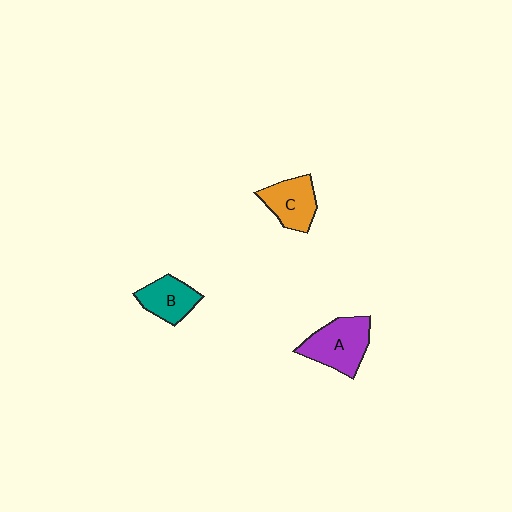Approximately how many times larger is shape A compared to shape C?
Approximately 1.3 times.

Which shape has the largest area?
Shape A (purple).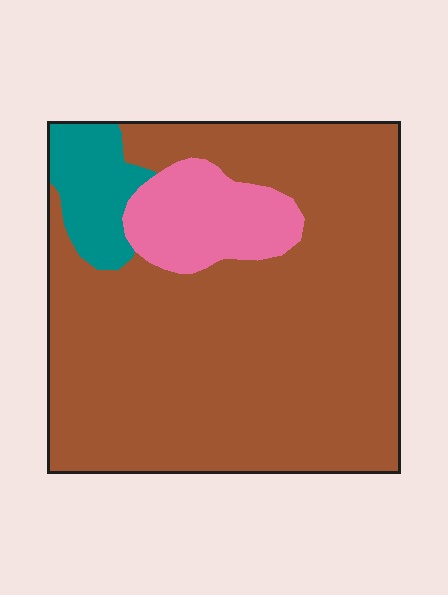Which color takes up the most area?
Brown, at roughly 80%.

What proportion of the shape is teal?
Teal takes up less than a quarter of the shape.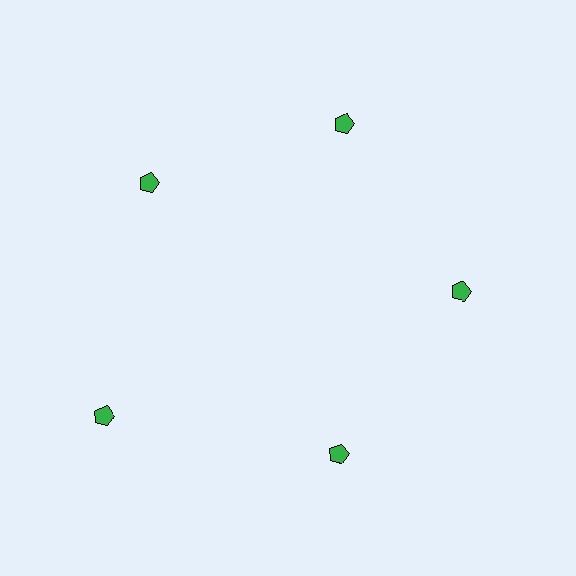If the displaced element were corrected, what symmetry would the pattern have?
It would have 5-fold rotational symmetry — the pattern would map onto itself every 72 degrees.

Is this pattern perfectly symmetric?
No. The 5 green pentagons are arranged in a ring, but one element near the 8 o'clock position is pushed outward from the center, breaking the 5-fold rotational symmetry.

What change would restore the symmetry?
The symmetry would be restored by moving it inward, back onto the ring so that all 5 pentagons sit at equal angles and equal distance from the center.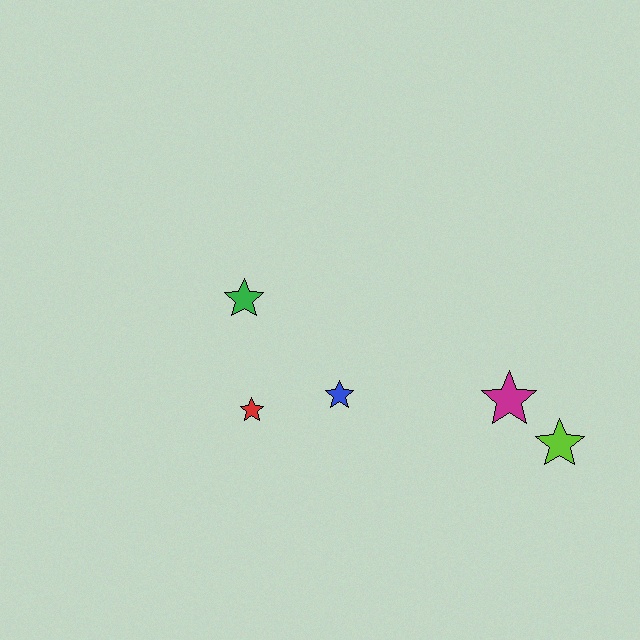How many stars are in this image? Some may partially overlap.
There are 5 stars.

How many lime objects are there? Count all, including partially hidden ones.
There is 1 lime object.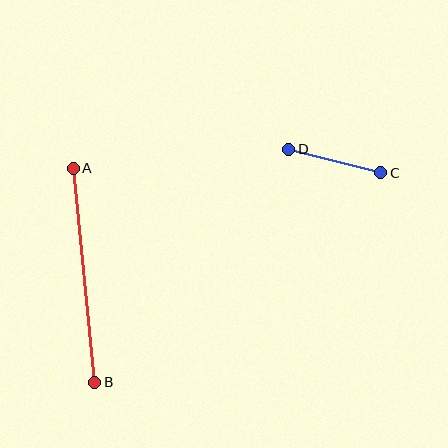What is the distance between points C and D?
The distance is approximately 95 pixels.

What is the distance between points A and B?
The distance is approximately 215 pixels.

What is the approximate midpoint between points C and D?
The midpoint is at approximately (335, 161) pixels.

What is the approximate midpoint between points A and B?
The midpoint is at approximately (84, 275) pixels.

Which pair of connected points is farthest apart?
Points A and B are farthest apart.